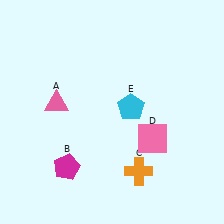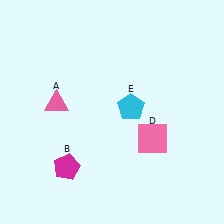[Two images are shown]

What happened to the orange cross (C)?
The orange cross (C) was removed in Image 2. It was in the bottom-right area of Image 1.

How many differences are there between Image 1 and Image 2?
There is 1 difference between the two images.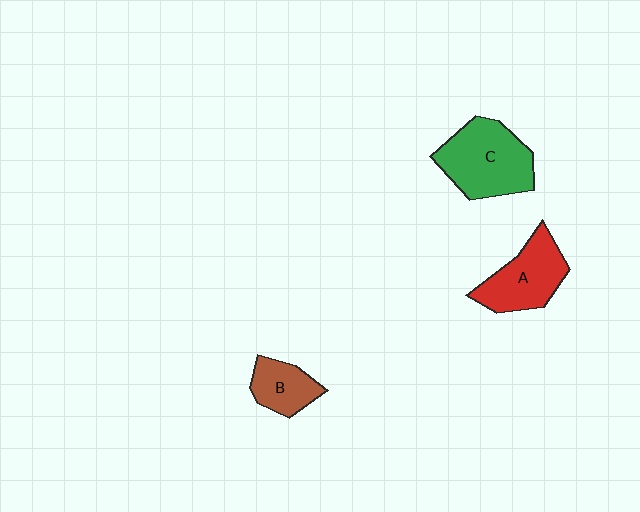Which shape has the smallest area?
Shape B (brown).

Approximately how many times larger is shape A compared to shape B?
Approximately 1.6 times.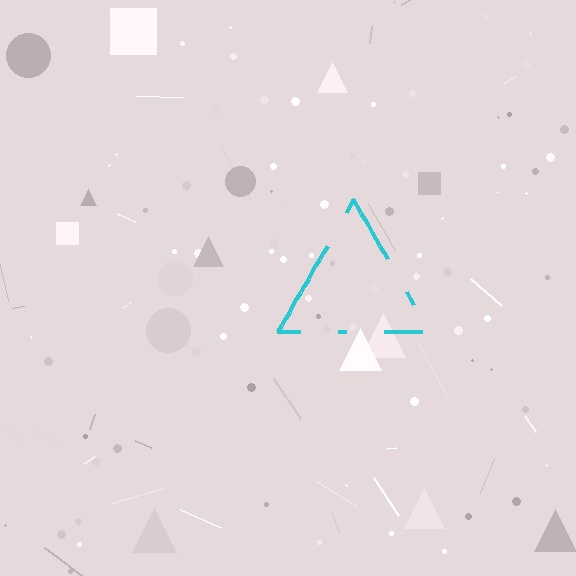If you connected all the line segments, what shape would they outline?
They would outline a triangle.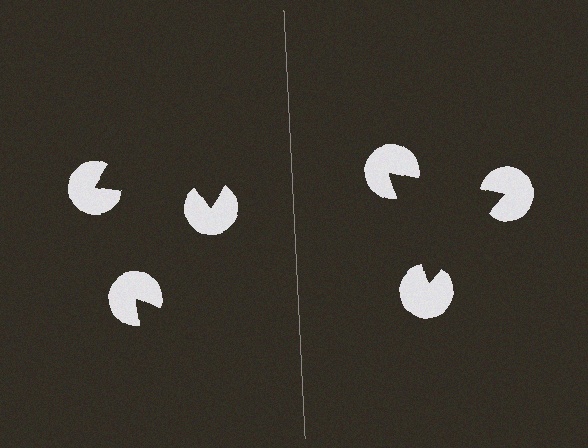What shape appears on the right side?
An illusory triangle.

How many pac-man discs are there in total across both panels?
6 — 3 on each side.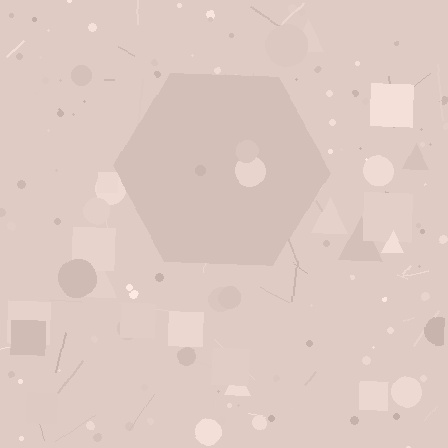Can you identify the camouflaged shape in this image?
The camouflaged shape is a hexagon.